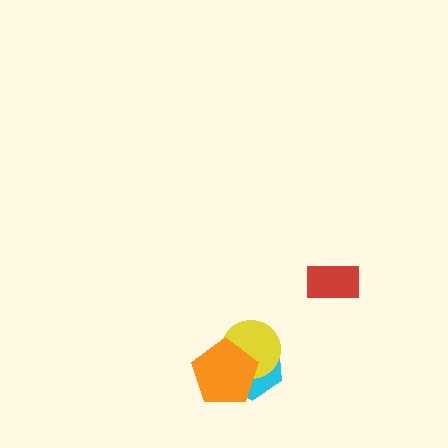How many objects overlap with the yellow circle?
2 objects overlap with the yellow circle.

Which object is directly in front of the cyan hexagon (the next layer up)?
The yellow circle is directly in front of the cyan hexagon.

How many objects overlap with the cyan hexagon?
2 objects overlap with the cyan hexagon.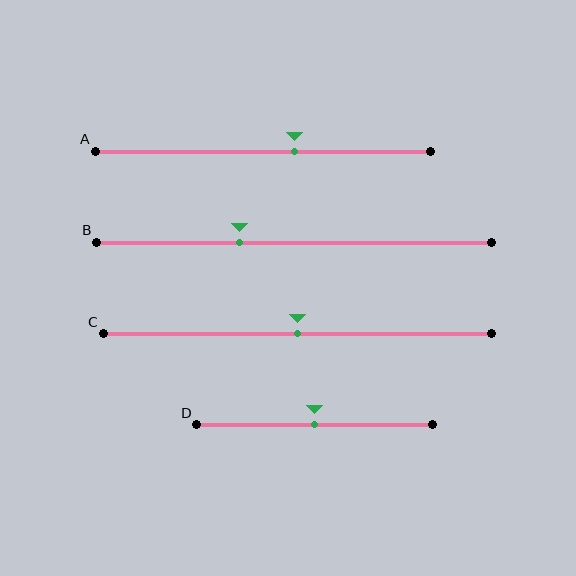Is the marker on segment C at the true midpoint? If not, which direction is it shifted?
Yes, the marker on segment C is at the true midpoint.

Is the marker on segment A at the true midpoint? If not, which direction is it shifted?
No, the marker on segment A is shifted to the right by about 9% of the segment length.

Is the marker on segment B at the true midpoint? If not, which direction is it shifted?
No, the marker on segment B is shifted to the left by about 14% of the segment length.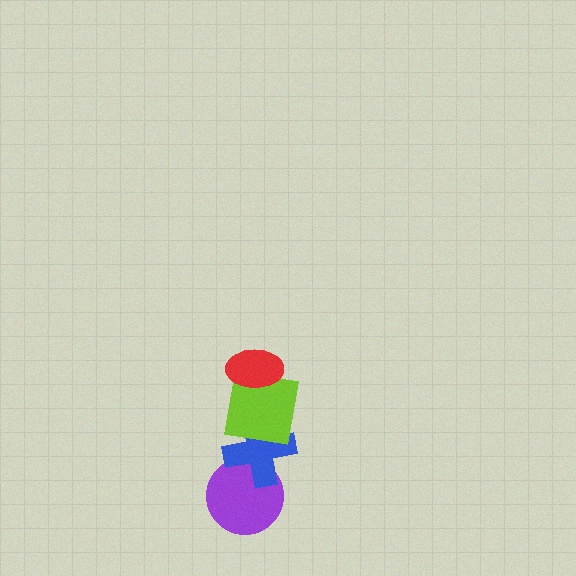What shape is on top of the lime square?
The red ellipse is on top of the lime square.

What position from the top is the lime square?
The lime square is 2nd from the top.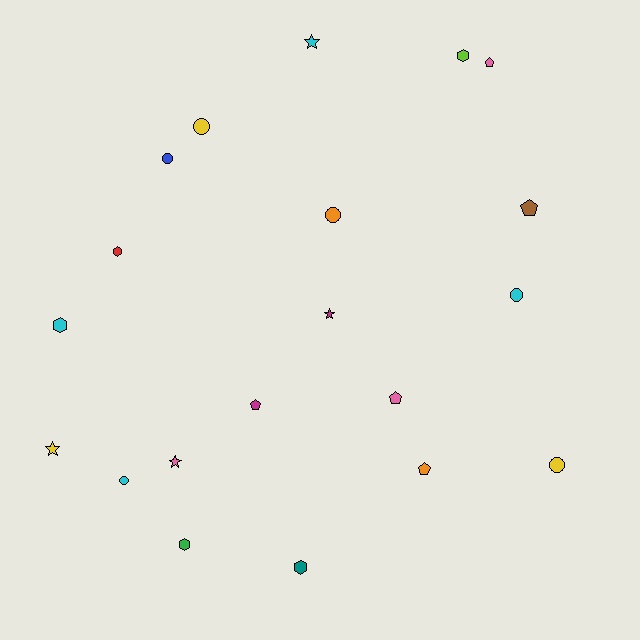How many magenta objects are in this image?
There are 2 magenta objects.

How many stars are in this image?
There are 4 stars.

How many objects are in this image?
There are 20 objects.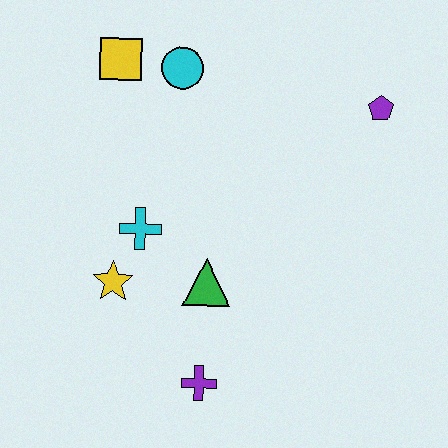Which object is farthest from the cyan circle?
The purple cross is farthest from the cyan circle.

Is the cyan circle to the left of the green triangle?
Yes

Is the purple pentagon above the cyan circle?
No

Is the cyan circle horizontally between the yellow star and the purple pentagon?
Yes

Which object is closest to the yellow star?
The cyan cross is closest to the yellow star.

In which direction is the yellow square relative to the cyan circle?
The yellow square is to the left of the cyan circle.